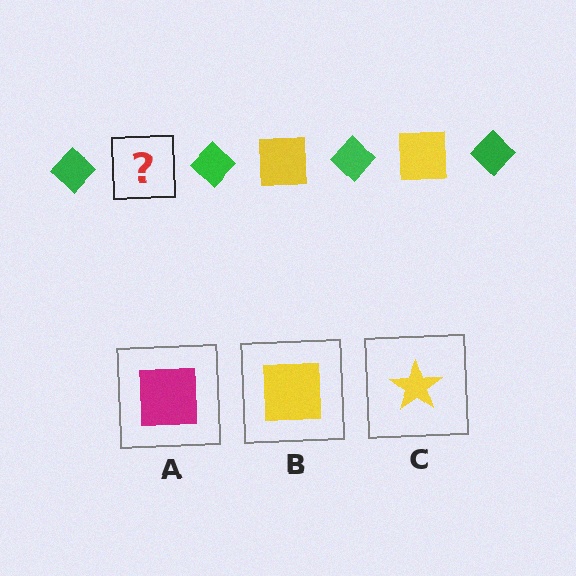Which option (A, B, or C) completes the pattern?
B.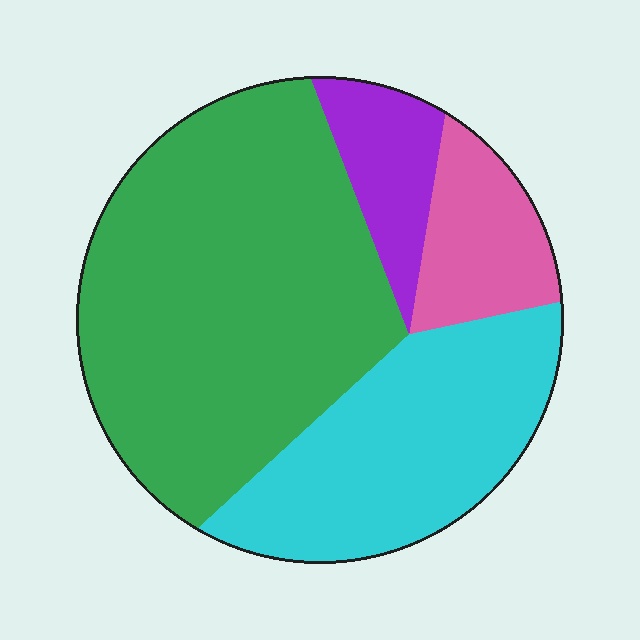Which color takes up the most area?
Green, at roughly 50%.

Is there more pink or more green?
Green.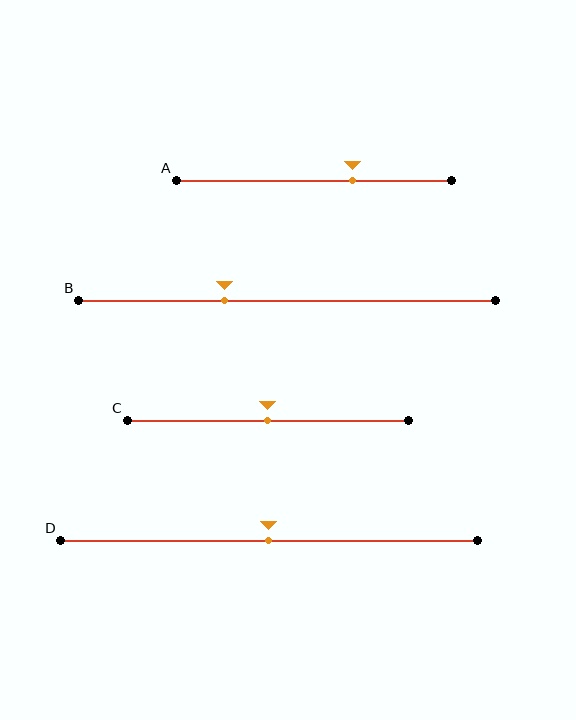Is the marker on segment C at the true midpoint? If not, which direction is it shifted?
Yes, the marker on segment C is at the true midpoint.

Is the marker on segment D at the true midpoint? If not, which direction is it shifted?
Yes, the marker on segment D is at the true midpoint.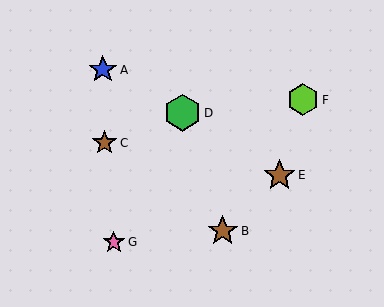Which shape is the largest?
The green hexagon (labeled D) is the largest.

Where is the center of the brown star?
The center of the brown star is at (104, 143).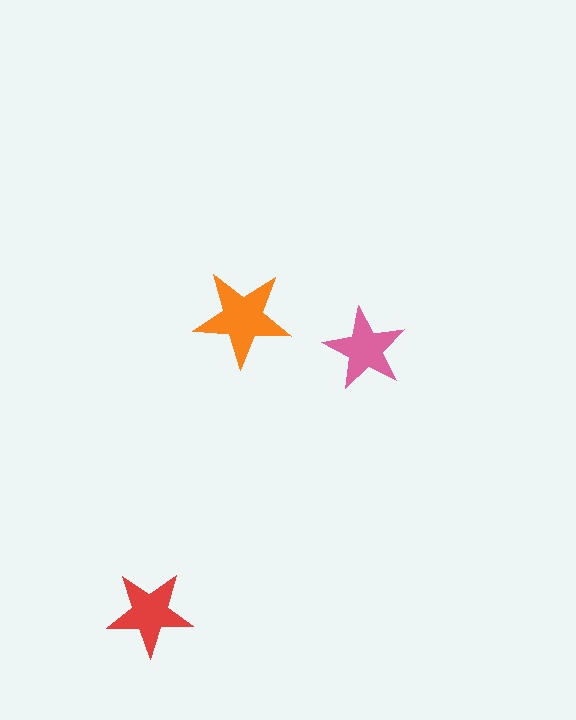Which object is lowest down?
The red star is bottommost.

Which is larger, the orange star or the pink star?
The orange one.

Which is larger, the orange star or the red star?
The orange one.